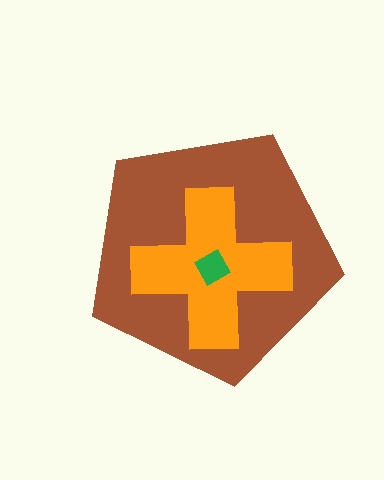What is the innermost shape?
The green diamond.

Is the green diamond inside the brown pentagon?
Yes.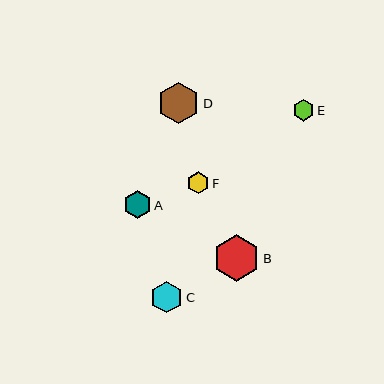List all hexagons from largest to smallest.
From largest to smallest: B, D, C, A, F, E.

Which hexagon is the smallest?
Hexagon E is the smallest with a size of approximately 22 pixels.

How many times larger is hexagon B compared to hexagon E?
Hexagon B is approximately 2.2 times the size of hexagon E.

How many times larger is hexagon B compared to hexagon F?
Hexagon B is approximately 2.1 times the size of hexagon F.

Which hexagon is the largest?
Hexagon B is the largest with a size of approximately 47 pixels.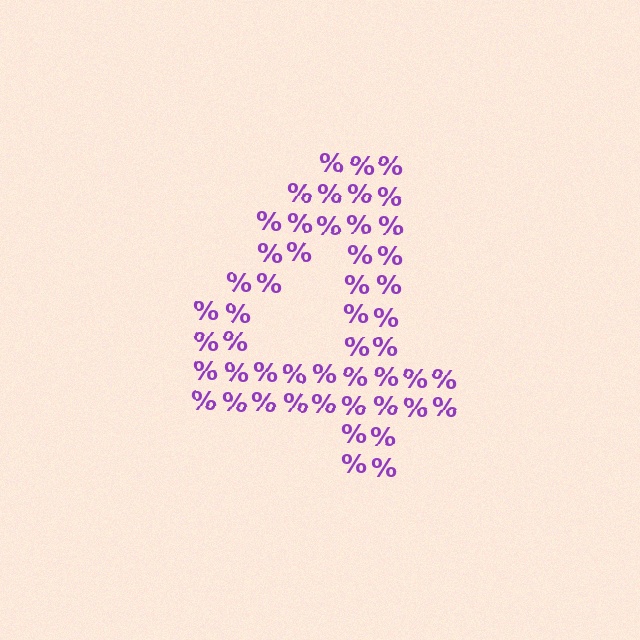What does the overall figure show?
The overall figure shows the digit 4.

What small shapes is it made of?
It is made of small percent signs.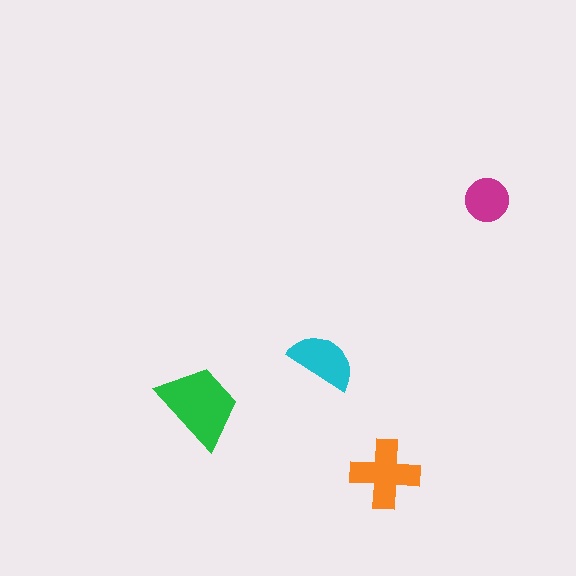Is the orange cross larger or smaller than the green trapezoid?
Smaller.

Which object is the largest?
The green trapezoid.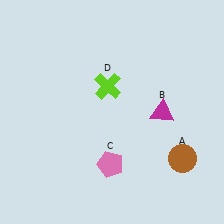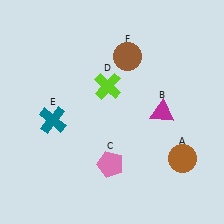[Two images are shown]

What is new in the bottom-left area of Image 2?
A teal cross (E) was added in the bottom-left area of Image 2.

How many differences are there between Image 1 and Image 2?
There are 2 differences between the two images.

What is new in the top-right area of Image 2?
A brown circle (F) was added in the top-right area of Image 2.